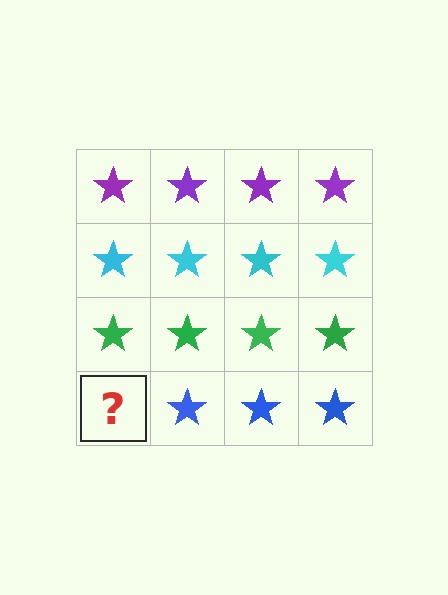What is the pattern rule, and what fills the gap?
The rule is that each row has a consistent color. The gap should be filled with a blue star.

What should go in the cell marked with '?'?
The missing cell should contain a blue star.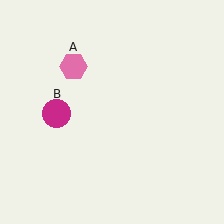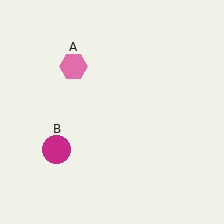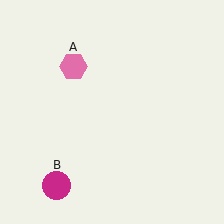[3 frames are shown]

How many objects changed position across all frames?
1 object changed position: magenta circle (object B).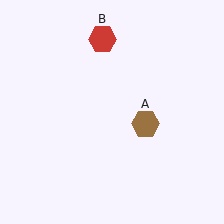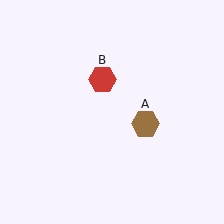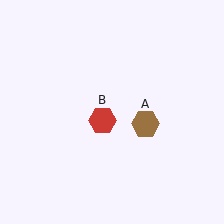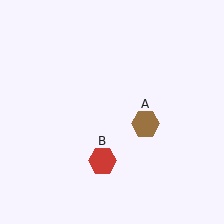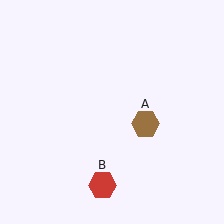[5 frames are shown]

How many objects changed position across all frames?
1 object changed position: red hexagon (object B).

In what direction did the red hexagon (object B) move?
The red hexagon (object B) moved down.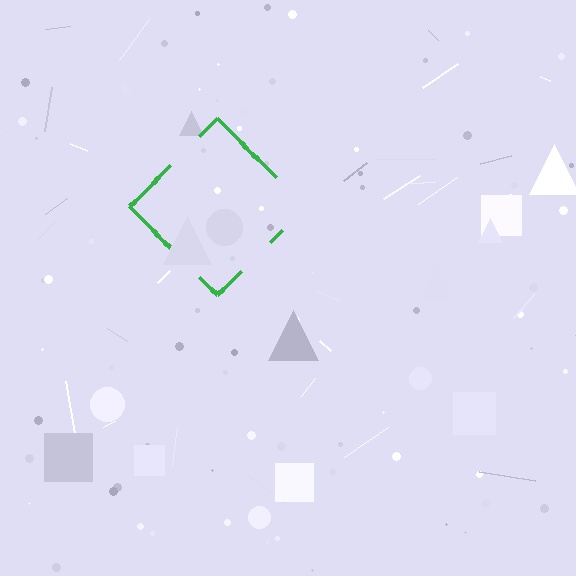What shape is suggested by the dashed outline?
The dashed outline suggests a diamond.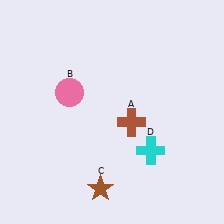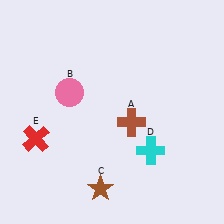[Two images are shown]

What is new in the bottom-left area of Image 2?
A red cross (E) was added in the bottom-left area of Image 2.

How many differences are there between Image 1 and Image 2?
There is 1 difference between the two images.